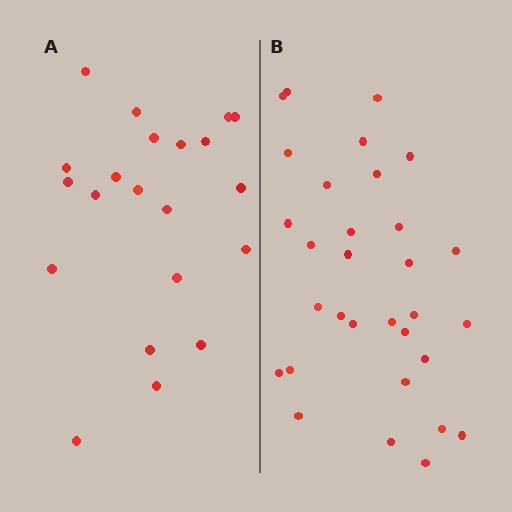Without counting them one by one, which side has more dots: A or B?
Region B (the right region) has more dots.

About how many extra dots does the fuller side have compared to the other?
Region B has roughly 10 or so more dots than region A.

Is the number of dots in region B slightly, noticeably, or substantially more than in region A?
Region B has substantially more. The ratio is roughly 1.5 to 1.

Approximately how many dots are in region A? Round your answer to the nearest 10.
About 20 dots. (The exact count is 21, which rounds to 20.)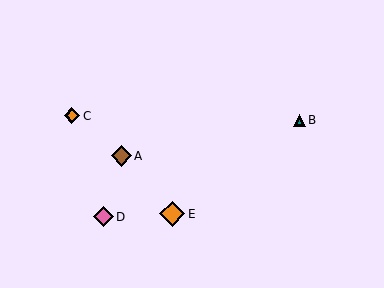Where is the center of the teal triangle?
The center of the teal triangle is at (299, 120).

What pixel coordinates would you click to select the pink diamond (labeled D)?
Click at (103, 217) to select the pink diamond D.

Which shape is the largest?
The orange diamond (labeled E) is the largest.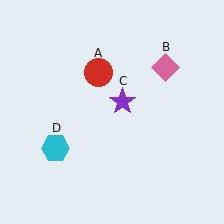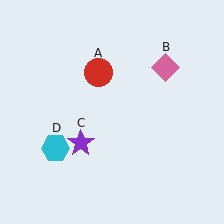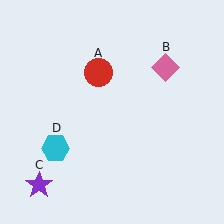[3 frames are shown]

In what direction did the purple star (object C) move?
The purple star (object C) moved down and to the left.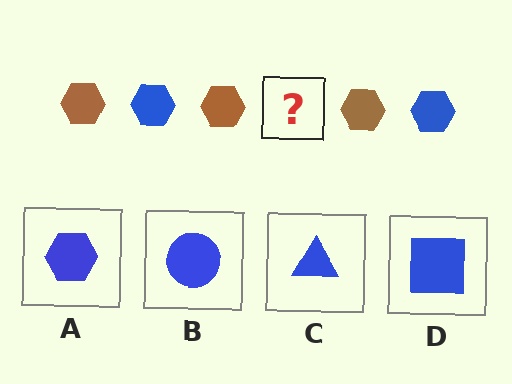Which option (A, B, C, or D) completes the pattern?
A.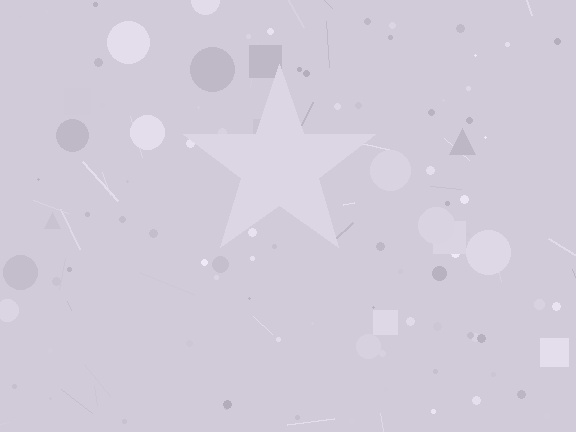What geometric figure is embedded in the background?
A star is embedded in the background.